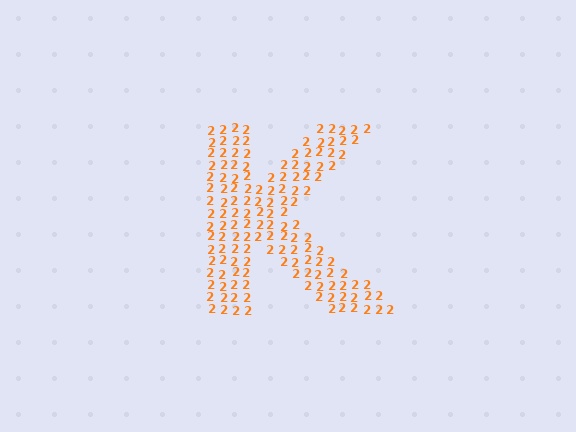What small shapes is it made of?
It is made of small digit 2's.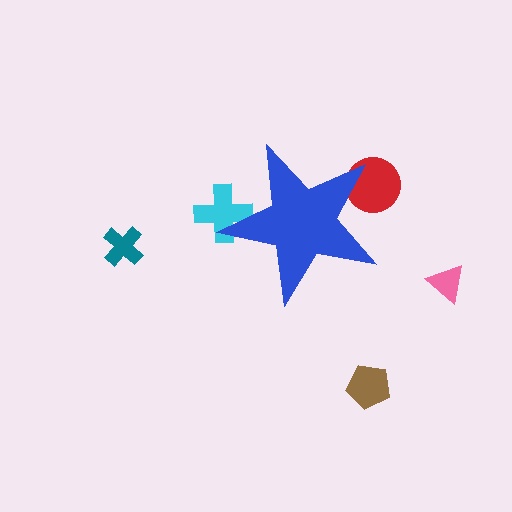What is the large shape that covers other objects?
A blue star.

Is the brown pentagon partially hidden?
No, the brown pentagon is fully visible.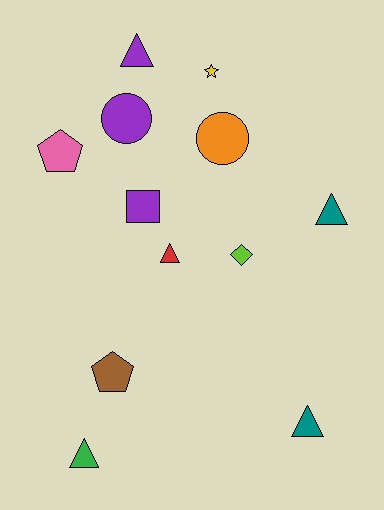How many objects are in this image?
There are 12 objects.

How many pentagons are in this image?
There are 2 pentagons.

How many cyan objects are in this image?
There are no cyan objects.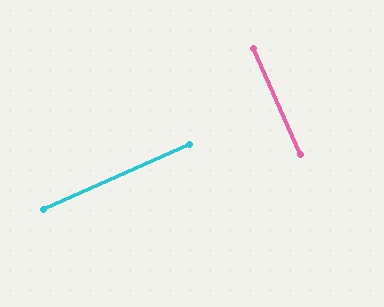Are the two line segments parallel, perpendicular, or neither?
Perpendicular — they meet at approximately 90°.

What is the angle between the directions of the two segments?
Approximately 90 degrees.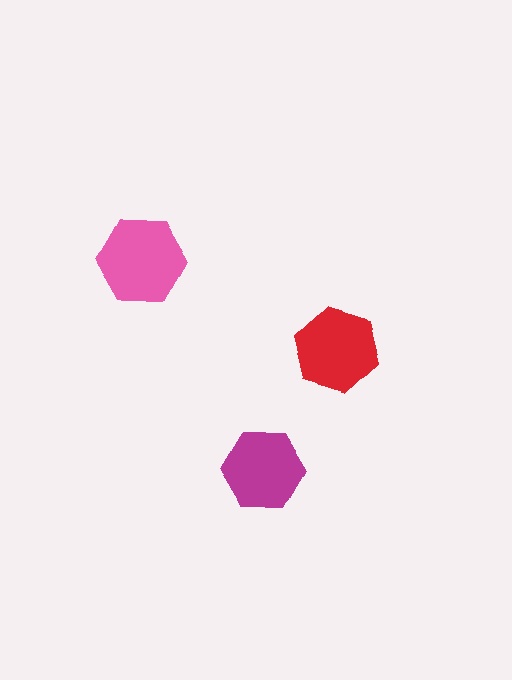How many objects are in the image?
There are 3 objects in the image.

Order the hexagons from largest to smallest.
the pink one, the red one, the magenta one.